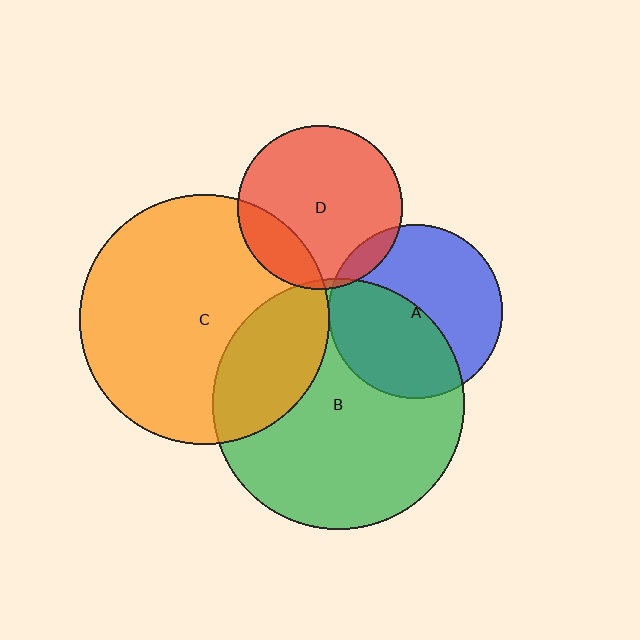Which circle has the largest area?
Circle B (green).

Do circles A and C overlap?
Yes.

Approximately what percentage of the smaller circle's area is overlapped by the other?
Approximately 5%.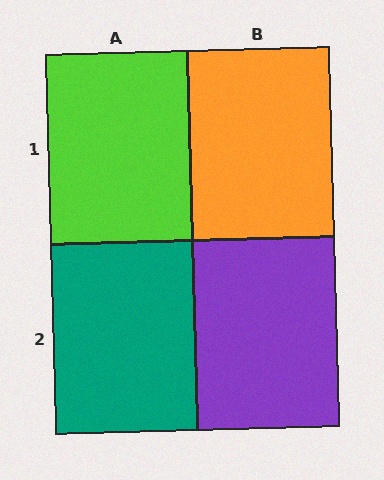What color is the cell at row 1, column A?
Lime.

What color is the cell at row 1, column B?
Orange.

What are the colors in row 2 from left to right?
Teal, purple.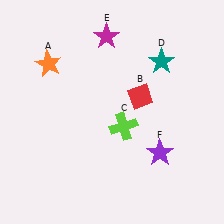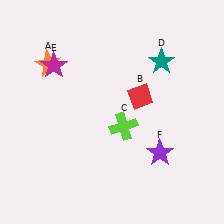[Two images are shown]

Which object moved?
The magenta star (E) moved left.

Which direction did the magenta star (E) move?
The magenta star (E) moved left.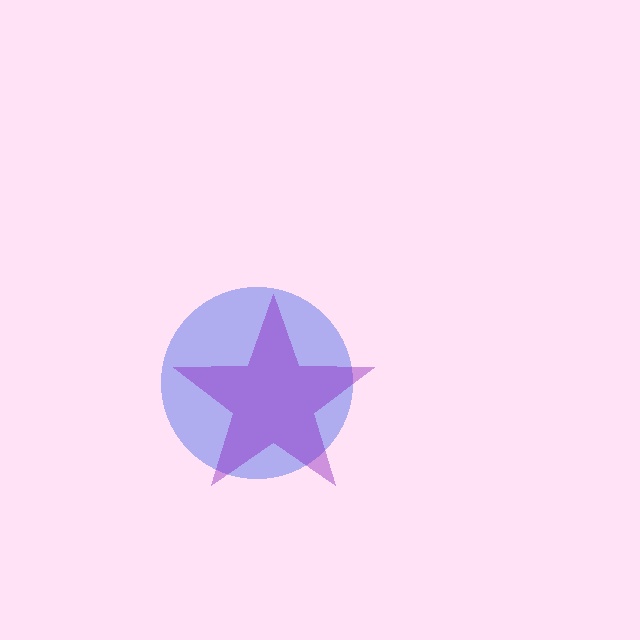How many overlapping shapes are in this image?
There are 2 overlapping shapes in the image.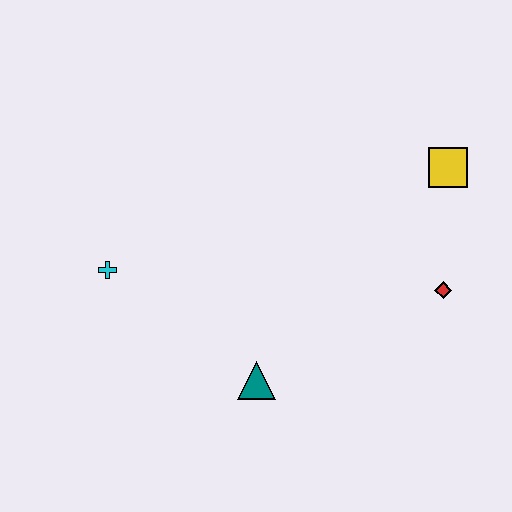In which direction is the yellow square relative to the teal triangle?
The yellow square is above the teal triangle.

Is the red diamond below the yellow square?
Yes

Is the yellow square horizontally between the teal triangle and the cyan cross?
No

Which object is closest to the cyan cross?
The teal triangle is closest to the cyan cross.